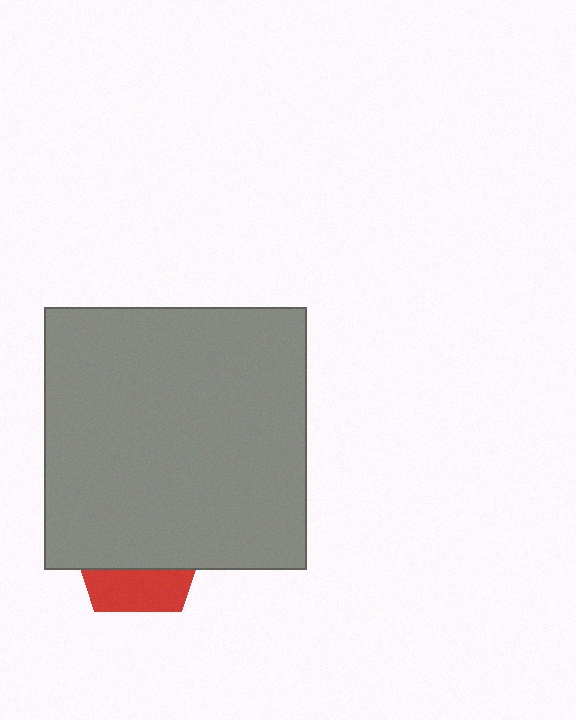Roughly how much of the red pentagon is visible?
A small part of it is visible (roughly 32%).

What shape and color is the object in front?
The object in front is a gray square.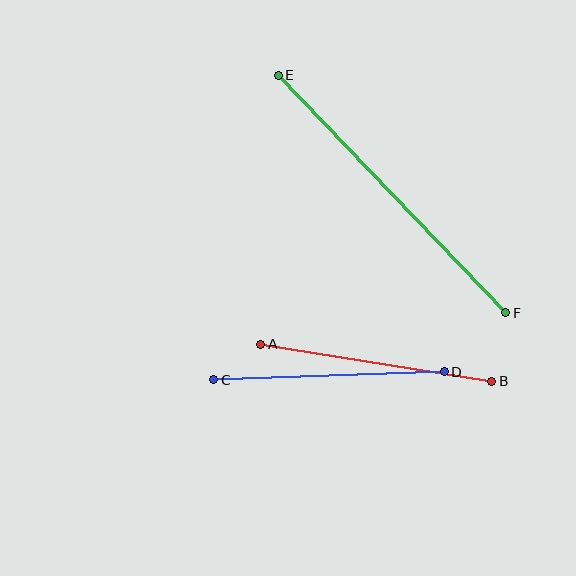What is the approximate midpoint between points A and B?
The midpoint is at approximately (376, 363) pixels.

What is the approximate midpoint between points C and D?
The midpoint is at approximately (329, 376) pixels.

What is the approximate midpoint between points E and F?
The midpoint is at approximately (392, 194) pixels.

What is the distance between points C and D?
The distance is approximately 230 pixels.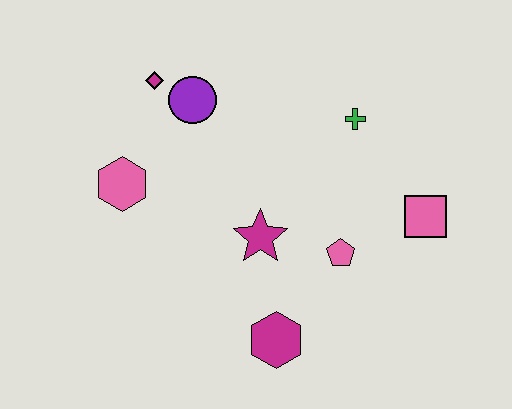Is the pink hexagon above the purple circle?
No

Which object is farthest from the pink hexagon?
The pink square is farthest from the pink hexagon.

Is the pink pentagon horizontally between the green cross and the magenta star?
Yes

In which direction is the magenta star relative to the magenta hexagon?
The magenta star is above the magenta hexagon.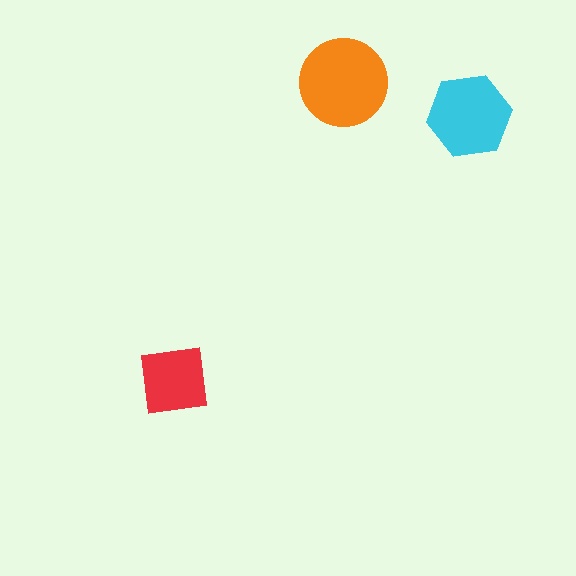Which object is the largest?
The orange circle.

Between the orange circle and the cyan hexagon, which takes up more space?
The orange circle.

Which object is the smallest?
The red square.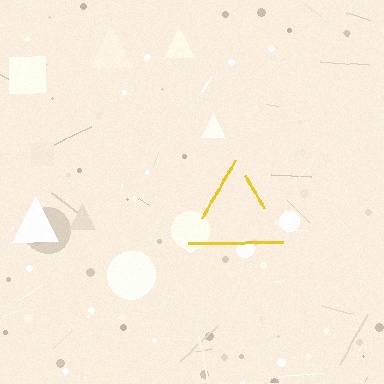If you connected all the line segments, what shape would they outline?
They would outline a triangle.